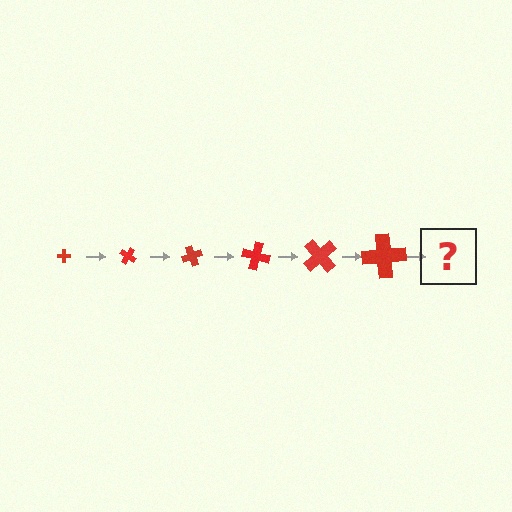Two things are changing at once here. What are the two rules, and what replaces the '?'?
The two rules are that the cross grows larger each step and it rotates 35 degrees each step. The '?' should be a cross, larger than the previous one and rotated 210 degrees from the start.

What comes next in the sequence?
The next element should be a cross, larger than the previous one and rotated 210 degrees from the start.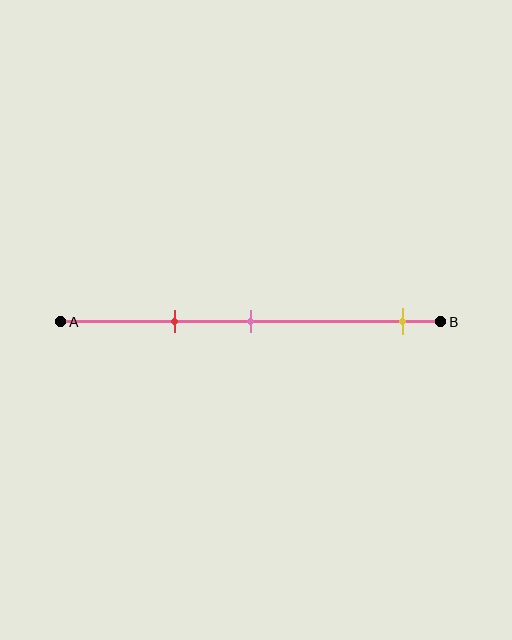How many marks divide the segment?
There are 3 marks dividing the segment.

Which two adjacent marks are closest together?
The red and pink marks are the closest adjacent pair.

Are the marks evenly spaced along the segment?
No, the marks are not evenly spaced.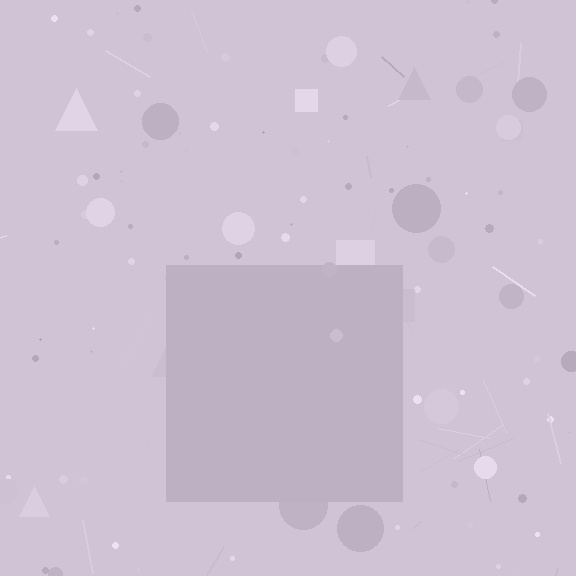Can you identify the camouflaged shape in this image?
The camouflaged shape is a square.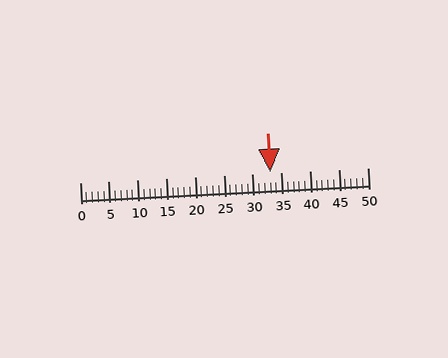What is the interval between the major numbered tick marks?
The major tick marks are spaced 5 units apart.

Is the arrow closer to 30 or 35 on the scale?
The arrow is closer to 35.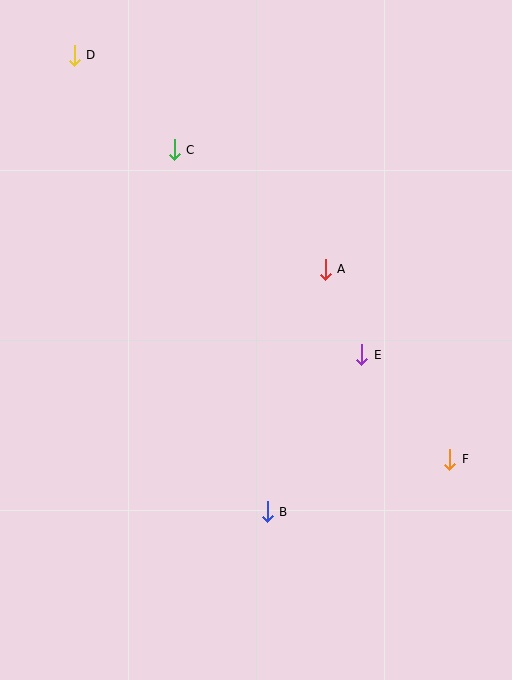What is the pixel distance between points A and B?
The distance between A and B is 249 pixels.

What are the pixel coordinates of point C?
Point C is at (174, 150).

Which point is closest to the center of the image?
Point A at (325, 269) is closest to the center.